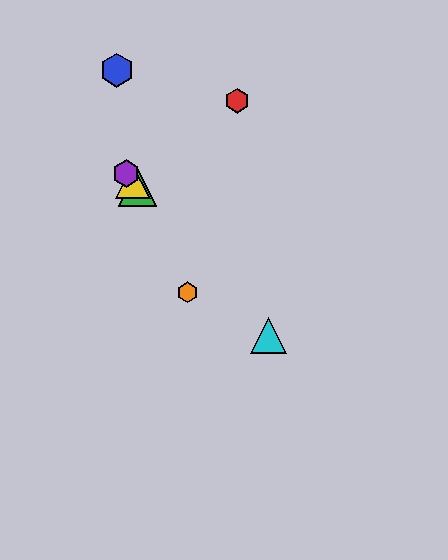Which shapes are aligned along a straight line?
The green triangle, the yellow triangle, the purple hexagon, the cyan triangle are aligned along a straight line.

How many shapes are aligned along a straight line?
4 shapes (the green triangle, the yellow triangle, the purple hexagon, the cyan triangle) are aligned along a straight line.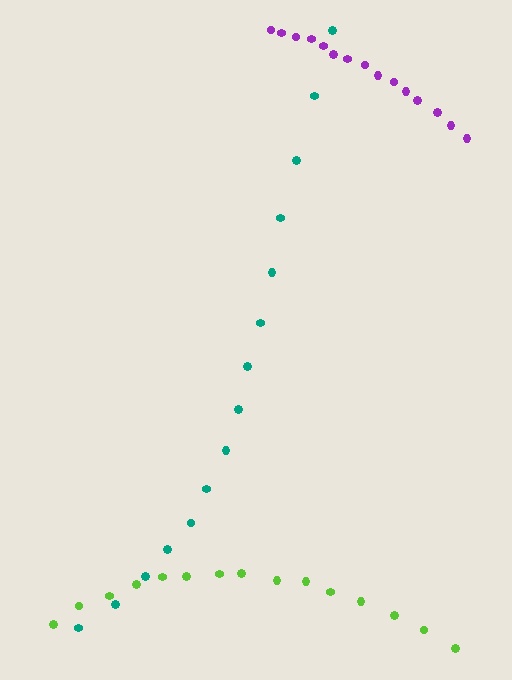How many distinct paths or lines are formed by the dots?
There are 3 distinct paths.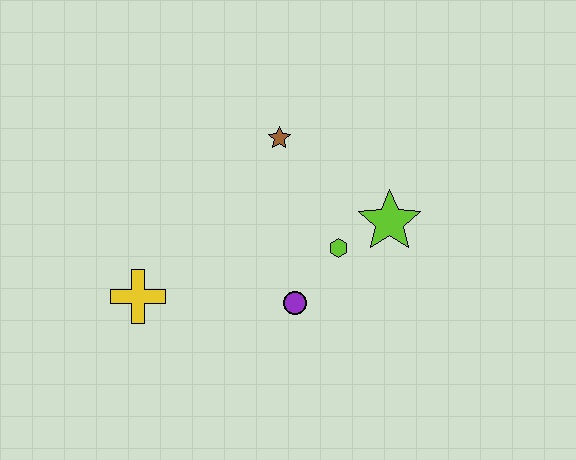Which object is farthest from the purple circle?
The brown star is farthest from the purple circle.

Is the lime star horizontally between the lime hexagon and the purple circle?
No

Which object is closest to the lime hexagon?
The lime star is closest to the lime hexagon.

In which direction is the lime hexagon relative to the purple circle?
The lime hexagon is above the purple circle.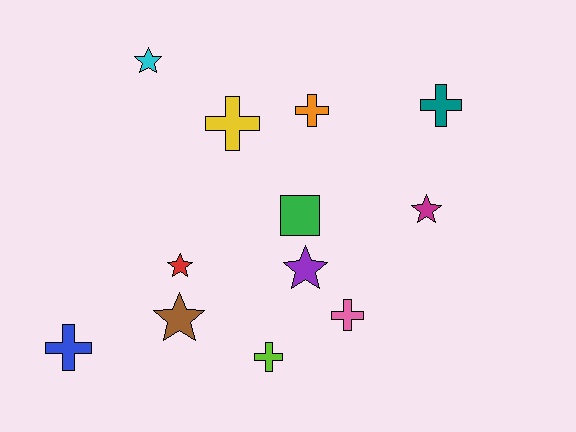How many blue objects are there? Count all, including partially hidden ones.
There is 1 blue object.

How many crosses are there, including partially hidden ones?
There are 6 crosses.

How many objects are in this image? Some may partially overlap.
There are 12 objects.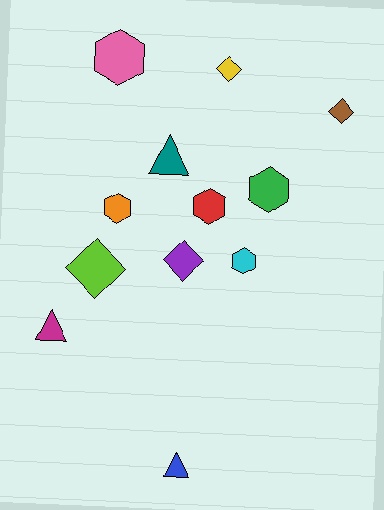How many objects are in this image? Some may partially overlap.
There are 12 objects.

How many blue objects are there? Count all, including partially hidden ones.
There is 1 blue object.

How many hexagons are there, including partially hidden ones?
There are 5 hexagons.